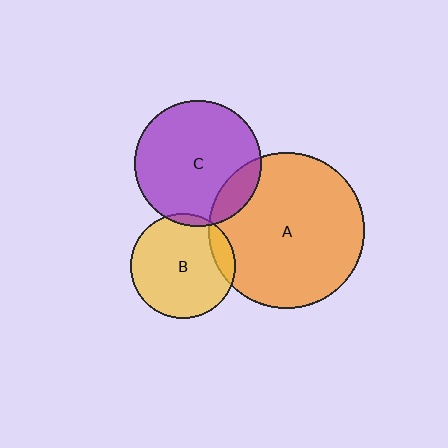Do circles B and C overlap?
Yes.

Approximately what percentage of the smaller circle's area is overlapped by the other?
Approximately 5%.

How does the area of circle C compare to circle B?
Approximately 1.5 times.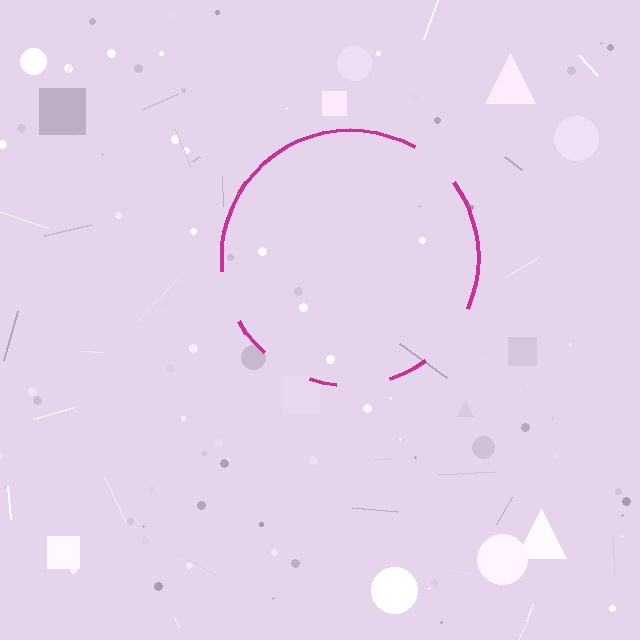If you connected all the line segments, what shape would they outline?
They would outline a circle.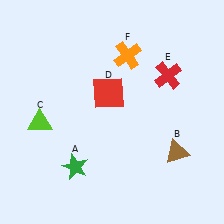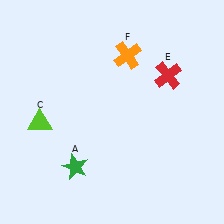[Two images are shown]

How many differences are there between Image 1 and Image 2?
There are 2 differences between the two images.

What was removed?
The brown triangle (B), the red square (D) were removed in Image 2.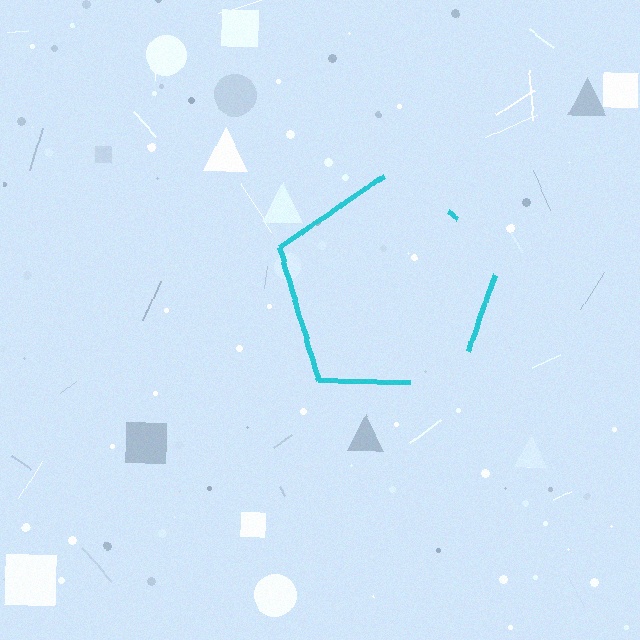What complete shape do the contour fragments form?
The contour fragments form a pentagon.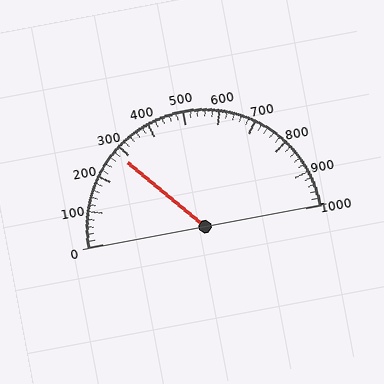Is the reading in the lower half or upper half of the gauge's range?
The reading is in the lower half of the range (0 to 1000).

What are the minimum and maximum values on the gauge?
The gauge ranges from 0 to 1000.